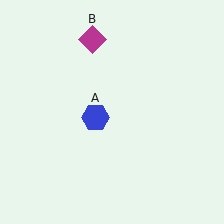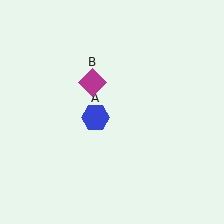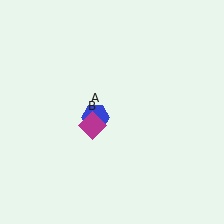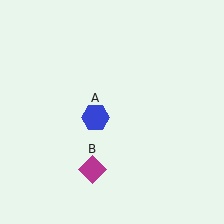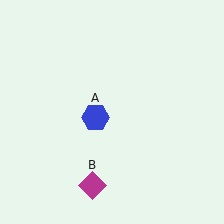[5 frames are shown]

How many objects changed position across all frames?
1 object changed position: magenta diamond (object B).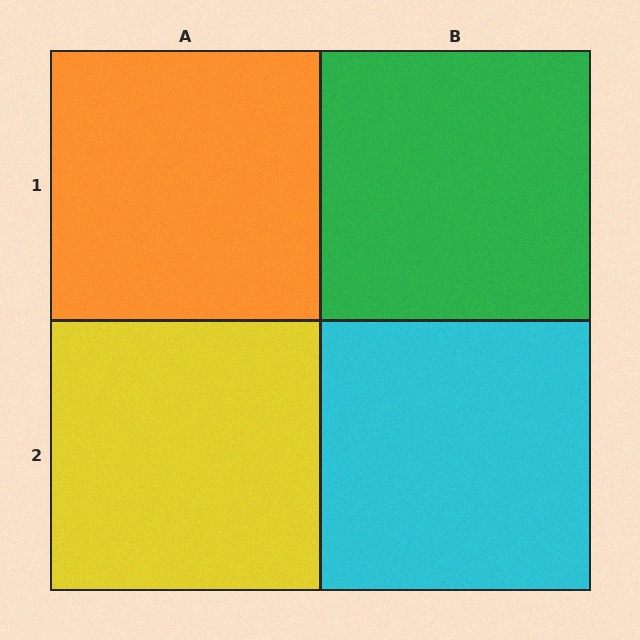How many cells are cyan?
1 cell is cyan.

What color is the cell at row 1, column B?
Green.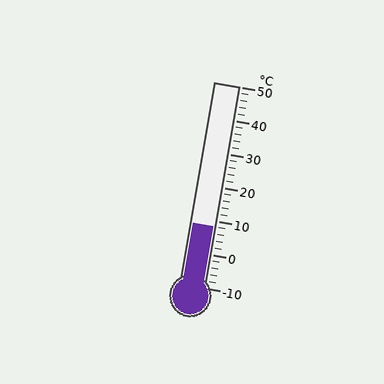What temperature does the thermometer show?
The thermometer shows approximately 8°C.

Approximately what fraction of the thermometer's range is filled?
The thermometer is filled to approximately 30% of its range.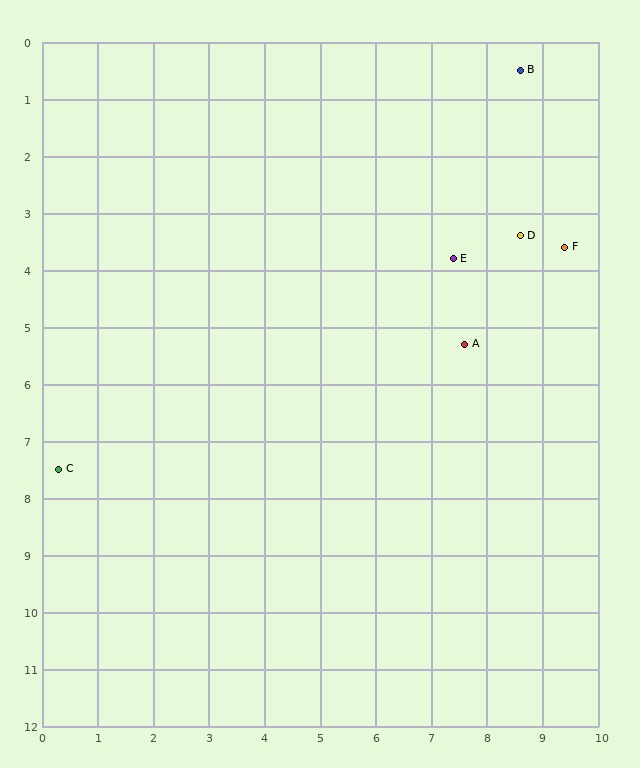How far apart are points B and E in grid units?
Points B and E are about 3.5 grid units apart.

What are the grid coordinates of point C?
Point C is at approximately (0.3, 7.5).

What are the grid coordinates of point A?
Point A is at approximately (7.6, 5.3).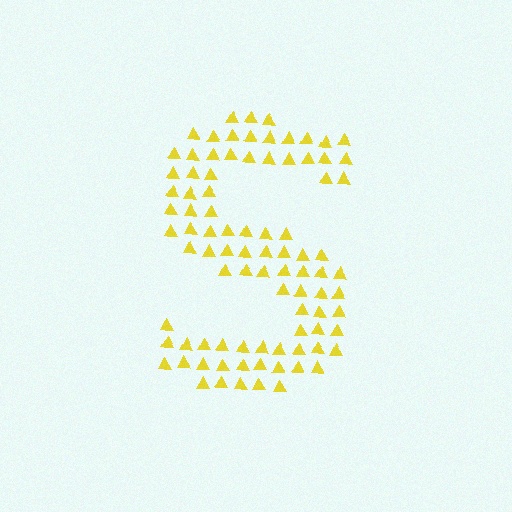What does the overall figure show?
The overall figure shows the letter S.